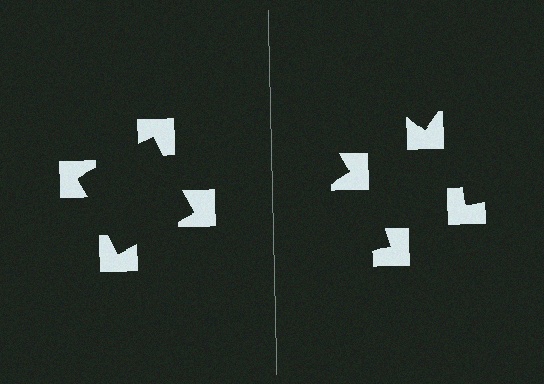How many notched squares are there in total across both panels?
8 — 4 on each side.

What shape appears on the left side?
An illusory square.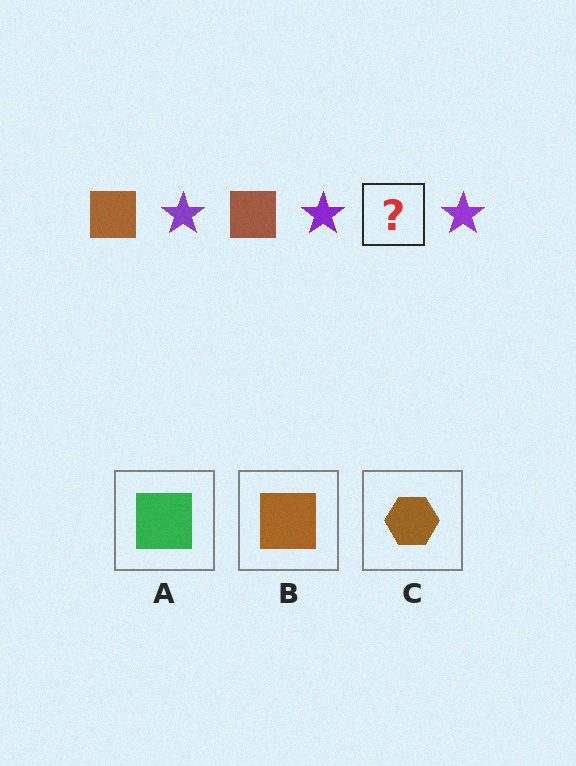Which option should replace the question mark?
Option B.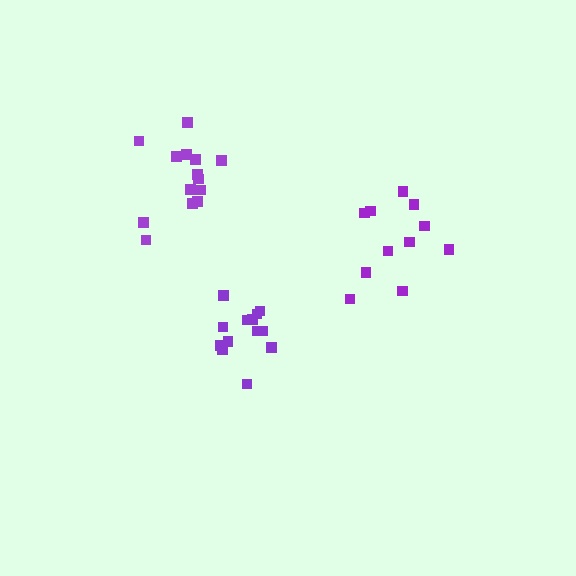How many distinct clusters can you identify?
There are 3 distinct clusters.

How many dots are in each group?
Group 1: 14 dots, Group 2: 13 dots, Group 3: 11 dots (38 total).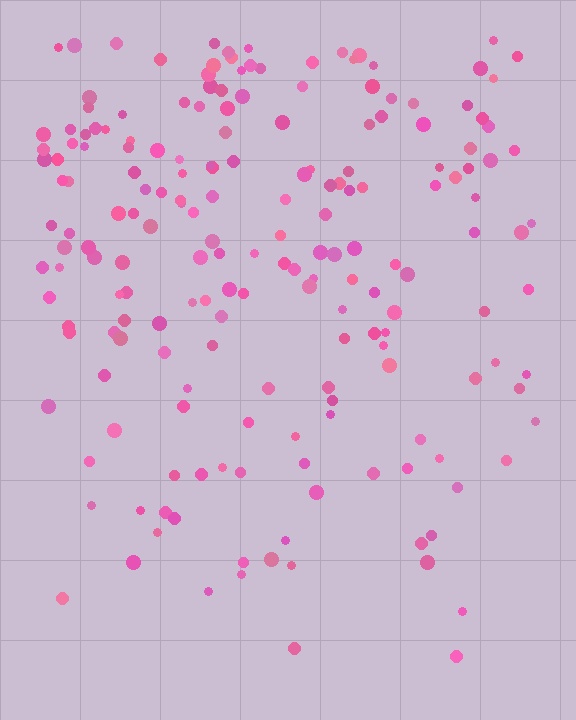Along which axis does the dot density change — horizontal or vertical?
Vertical.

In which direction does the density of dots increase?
From bottom to top, with the top side densest.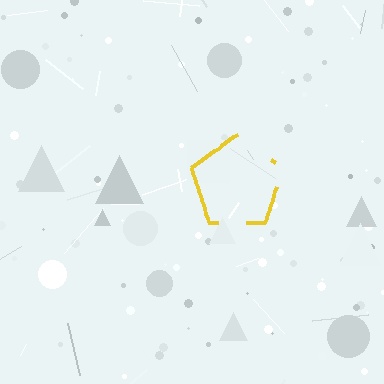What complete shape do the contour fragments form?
The contour fragments form a pentagon.